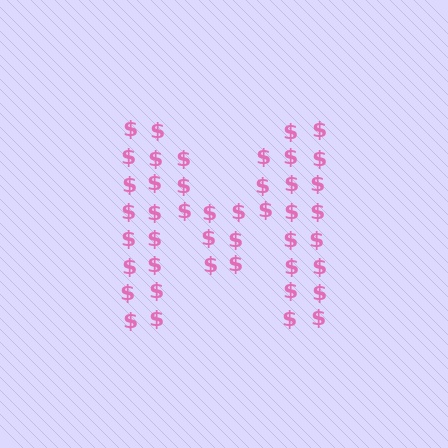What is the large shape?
The large shape is the letter M.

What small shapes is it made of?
It is made of small dollar signs.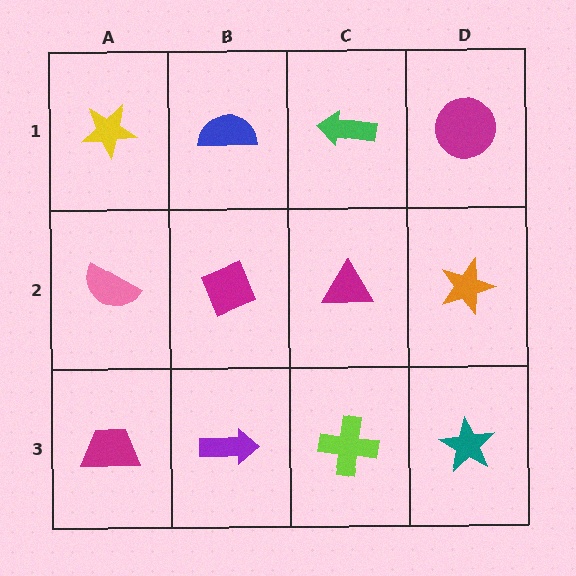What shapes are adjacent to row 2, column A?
A yellow star (row 1, column A), a magenta trapezoid (row 3, column A), a magenta diamond (row 2, column B).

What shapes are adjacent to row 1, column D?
An orange star (row 2, column D), a green arrow (row 1, column C).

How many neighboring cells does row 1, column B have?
3.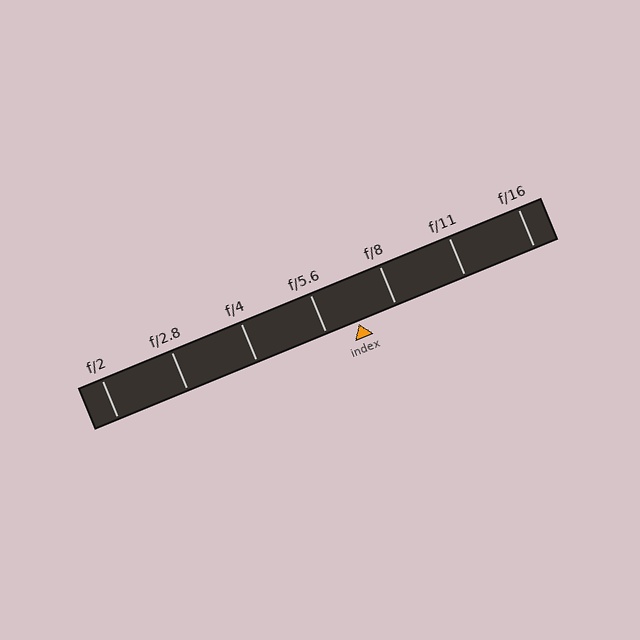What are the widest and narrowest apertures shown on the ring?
The widest aperture shown is f/2 and the narrowest is f/16.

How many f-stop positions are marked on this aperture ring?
There are 7 f-stop positions marked.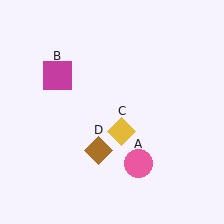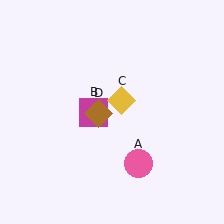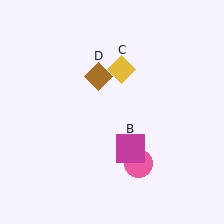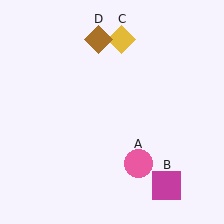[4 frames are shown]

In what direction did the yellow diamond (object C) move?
The yellow diamond (object C) moved up.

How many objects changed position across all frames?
3 objects changed position: magenta square (object B), yellow diamond (object C), brown diamond (object D).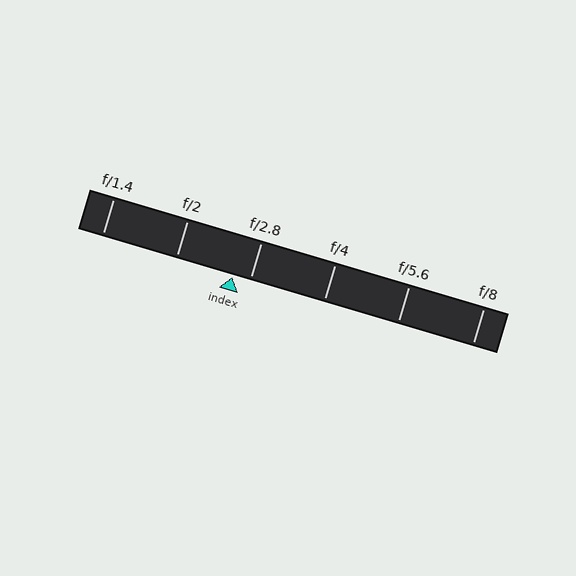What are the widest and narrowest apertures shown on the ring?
The widest aperture shown is f/1.4 and the narrowest is f/8.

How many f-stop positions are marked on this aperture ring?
There are 6 f-stop positions marked.